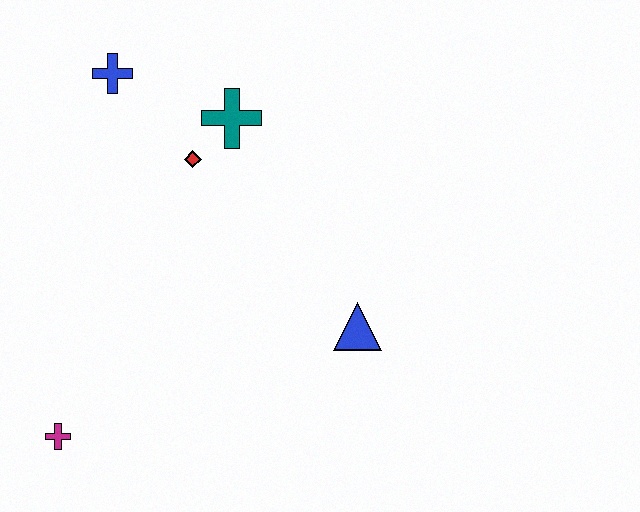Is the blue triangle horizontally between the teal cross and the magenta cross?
No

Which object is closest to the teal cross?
The red diamond is closest to the teal cross.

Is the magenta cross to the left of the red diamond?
Yes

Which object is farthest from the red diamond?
The magenta cross is farthest from the red diamond.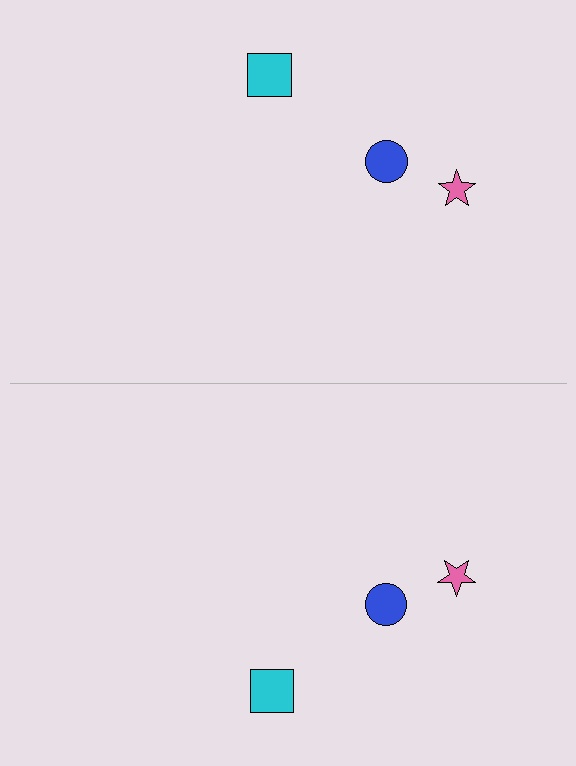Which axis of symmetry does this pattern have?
The pattern has a horizontal axis of symmetry running through the center of the image.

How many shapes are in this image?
There are 6 shapes in this image.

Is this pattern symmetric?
Yes, this pattern has bilateral (reflection) symmetry.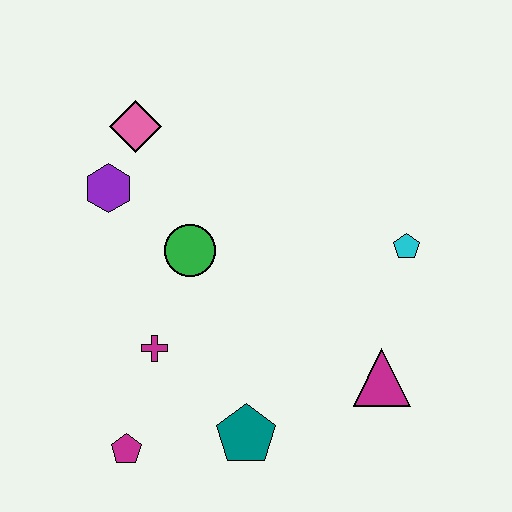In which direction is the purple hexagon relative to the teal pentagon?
The purple hexagon is above the teal pentagon.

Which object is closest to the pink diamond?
The purple hexagon is closest to the pink diamond.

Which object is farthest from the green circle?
The magenta triangle is farthest from the green circle.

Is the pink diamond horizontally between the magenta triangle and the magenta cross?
No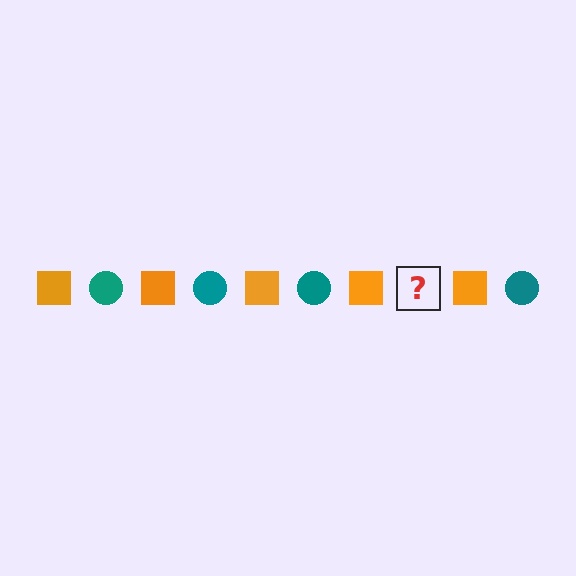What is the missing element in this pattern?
The missing element is a teal circle.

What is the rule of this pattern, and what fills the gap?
The rule is that the pattern alternates between orange square and teal circle. The gap should be filled with a teal circle.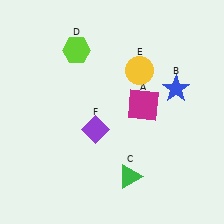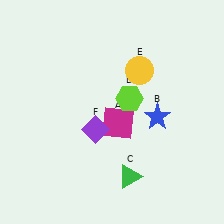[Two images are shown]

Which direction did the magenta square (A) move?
The magenta square (A) moved left.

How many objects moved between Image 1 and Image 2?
3 objects moved between the two images.